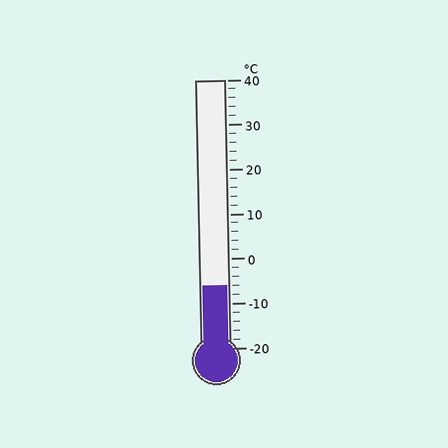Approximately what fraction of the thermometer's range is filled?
The thermometer is filled to approximately 25% of its range.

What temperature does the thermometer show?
The thermometer shows approximately -6°C.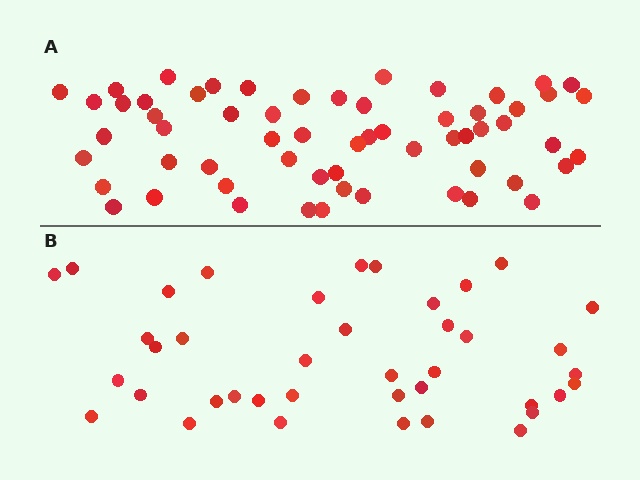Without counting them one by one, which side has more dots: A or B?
Region A (the top region) has more dots.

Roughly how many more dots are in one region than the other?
Region A has approximately 20 more dots than region B.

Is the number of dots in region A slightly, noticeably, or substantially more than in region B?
Region A has substantially more. The ratio is roughly 1.5 to 1.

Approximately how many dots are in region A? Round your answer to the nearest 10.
About 60 dots.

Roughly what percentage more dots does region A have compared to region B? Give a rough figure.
About 50% more.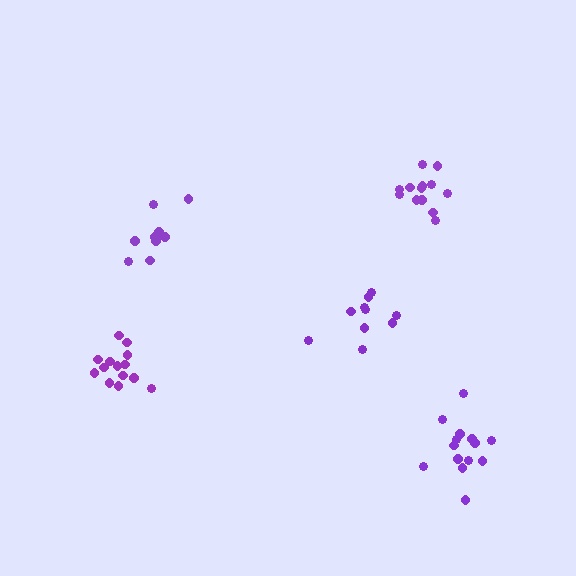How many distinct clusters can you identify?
There are 5 distinct clusters.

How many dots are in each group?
Group 1: 13 dots, Group 2: 14 dots, Group 3: 14 dots, Group 4: 10 dots, Group 5: 10 dots (61 total).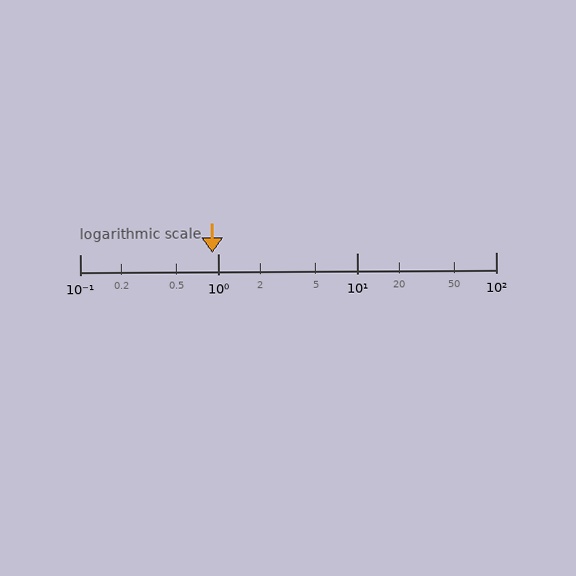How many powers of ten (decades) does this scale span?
The scale spans 3 decades, from 0.1 to 100.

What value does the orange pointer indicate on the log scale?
The pointer indicates approximately 0.91.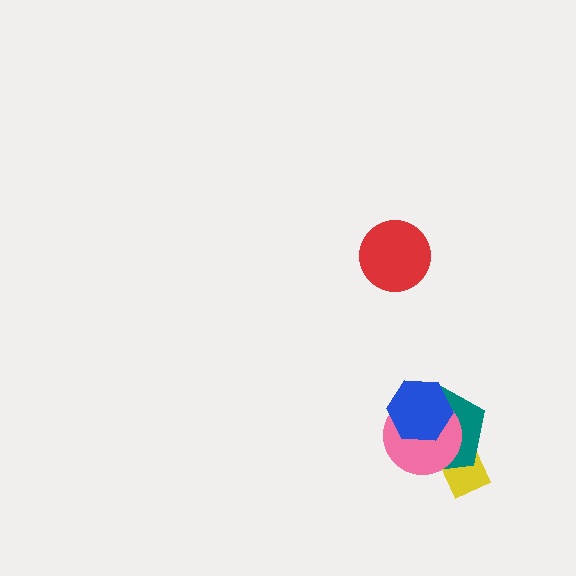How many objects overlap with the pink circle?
3 objects overlap with the pink circle.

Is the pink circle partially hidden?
Yes, it is partially covered by another shape.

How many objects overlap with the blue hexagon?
2 objects overlap with the blue hexagon.